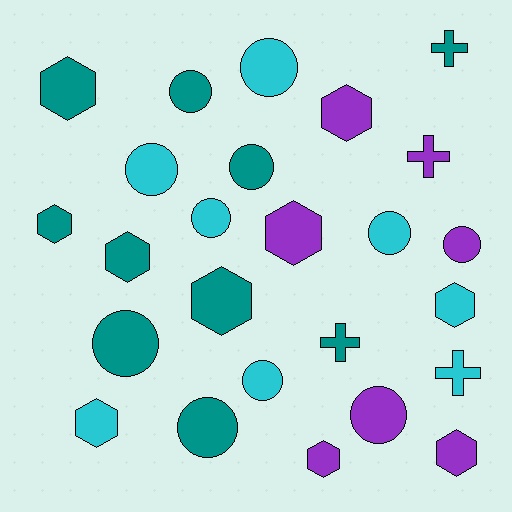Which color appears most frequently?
Teal, with 10 objects.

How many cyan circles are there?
There are 5 cyan circles.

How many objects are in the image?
There are 25 objects.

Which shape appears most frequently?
Circle, with 11 objects.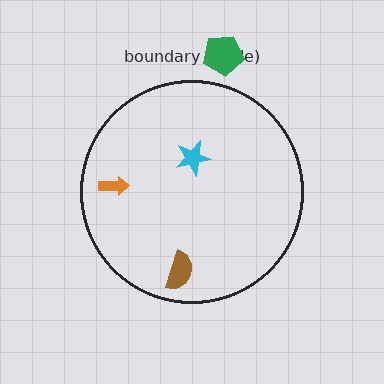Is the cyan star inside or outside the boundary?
Inside.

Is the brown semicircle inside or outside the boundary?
Inside.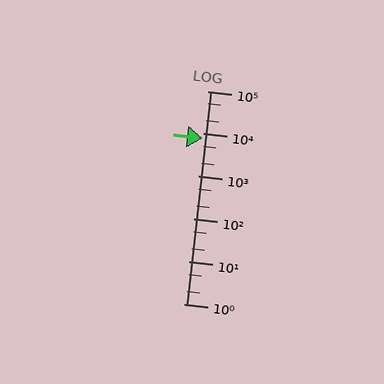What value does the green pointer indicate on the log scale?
The pointer indicates approximately 7900.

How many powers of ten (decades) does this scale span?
The scale spans 5 decades, from 1 to 100000.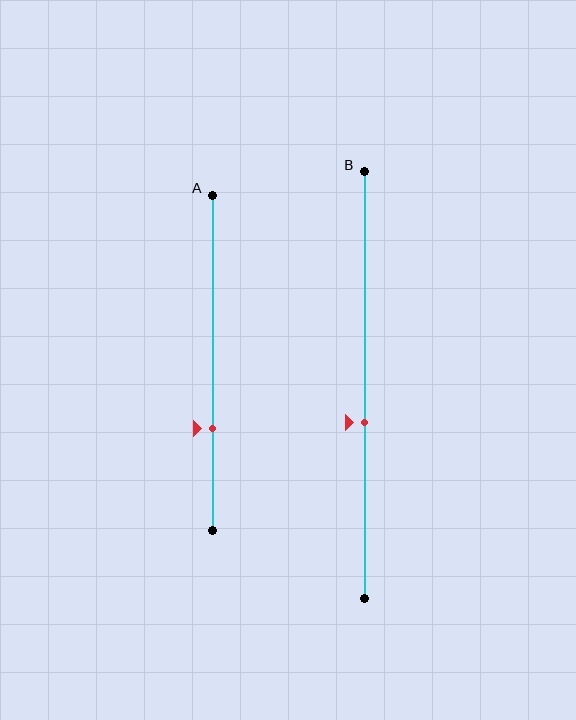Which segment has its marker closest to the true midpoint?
Segment B has its marker closest to the true midpoint.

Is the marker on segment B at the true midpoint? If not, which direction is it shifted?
No, the marker on segment B is shifted downward by about 9% of the segment length.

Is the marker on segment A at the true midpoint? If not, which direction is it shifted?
No, the marker on segment A is shifted downward by about 20% of the segment length.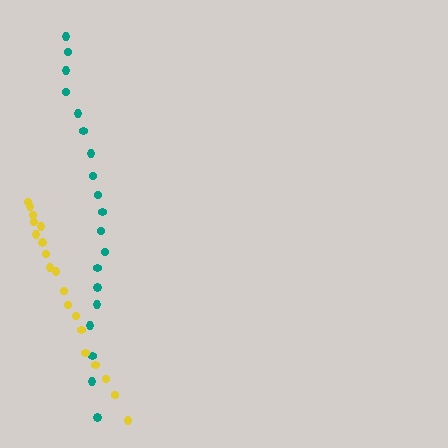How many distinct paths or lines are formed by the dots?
There are 2 distinct paths.